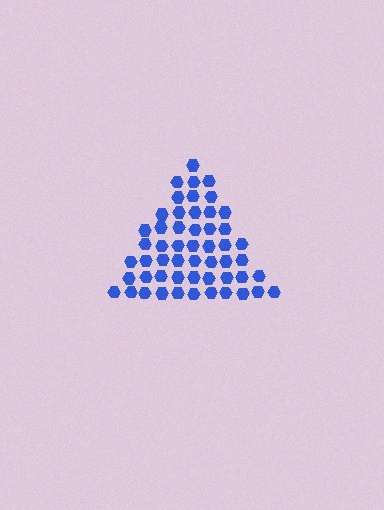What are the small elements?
The small elements are hexagons.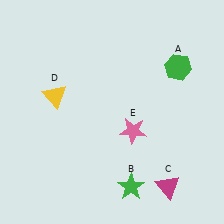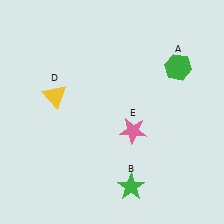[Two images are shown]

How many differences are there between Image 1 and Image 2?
There is 1 difference between the two images.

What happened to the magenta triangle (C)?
The magenta triangle (C) was removed in Image 2. It was in the bottom-right area of Image 1.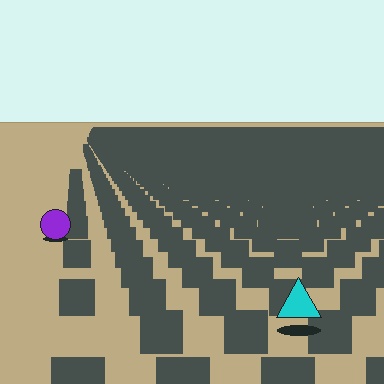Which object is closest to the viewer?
The cyan triangle is closest. The texture marks near it are larger and more spread out.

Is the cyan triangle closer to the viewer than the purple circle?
Yes. The cyan triangle is closer — you can tell from the texture gradient: the ground texture is coarser near it.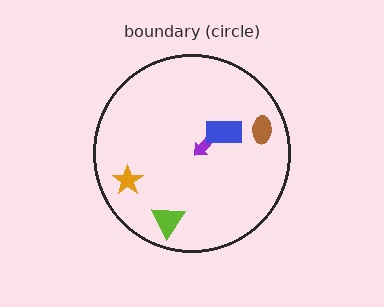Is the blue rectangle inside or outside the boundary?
Inside.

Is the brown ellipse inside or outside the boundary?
Inside.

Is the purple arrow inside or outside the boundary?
Inside.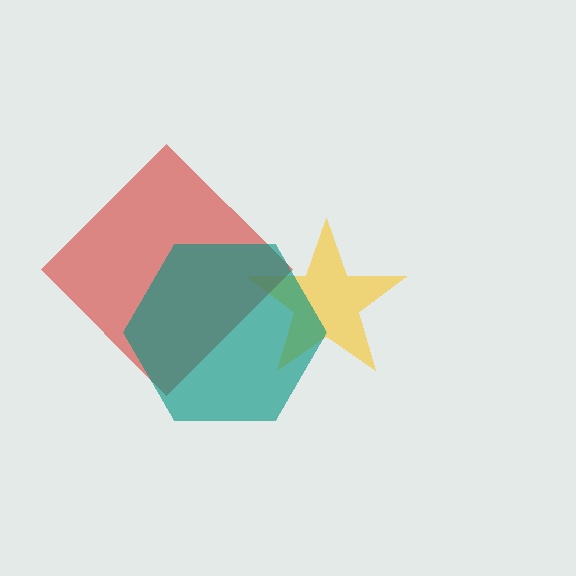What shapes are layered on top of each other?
The layered shapes are: a yellow star, a red diamond, a teal hexagon.